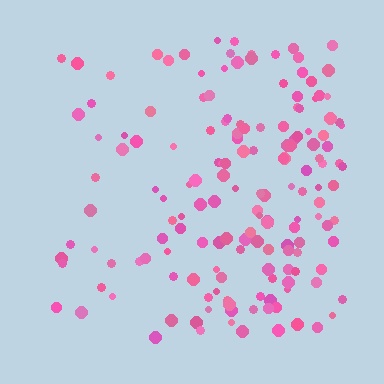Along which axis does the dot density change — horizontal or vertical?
Horizontal.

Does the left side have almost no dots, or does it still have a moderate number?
Still a moderate number, just noticeably fewer than the right.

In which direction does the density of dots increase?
From left to right, with the right side densest.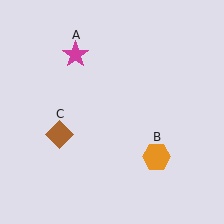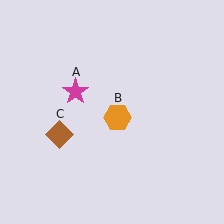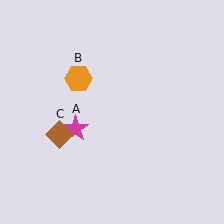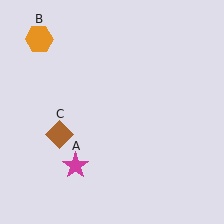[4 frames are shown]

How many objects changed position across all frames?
2 objects changed position: magenta star (object A), orange hexagon (object B).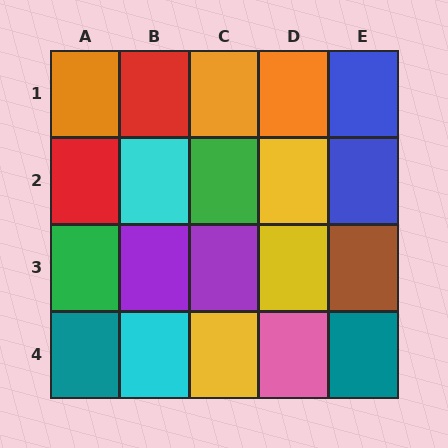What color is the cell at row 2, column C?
Green.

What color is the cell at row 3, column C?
Purple.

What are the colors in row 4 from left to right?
Teal, cyan, yellow, pink, teal.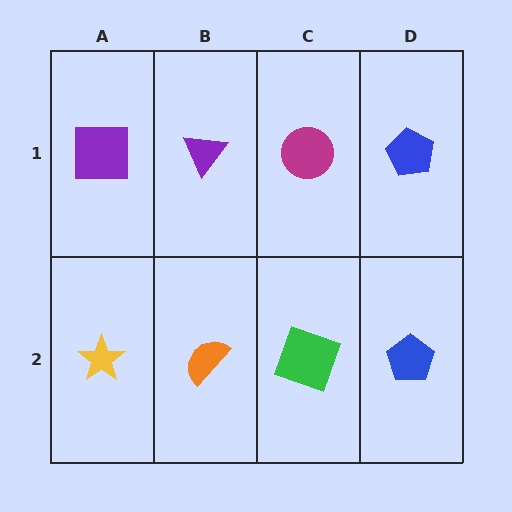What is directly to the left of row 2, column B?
A yellow star.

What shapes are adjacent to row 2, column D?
A blue pentagon (row 1, column D), a green square (row 2, column C).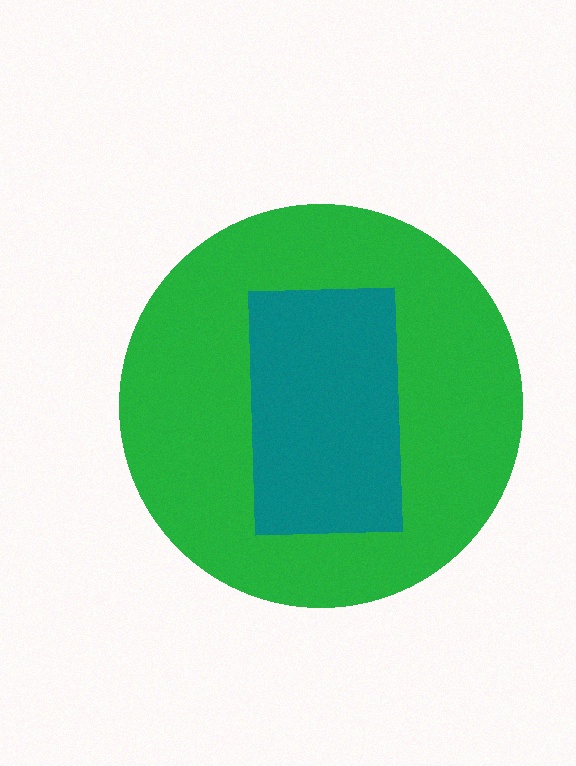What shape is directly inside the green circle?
The teal rectangle.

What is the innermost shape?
The teal rectangle.